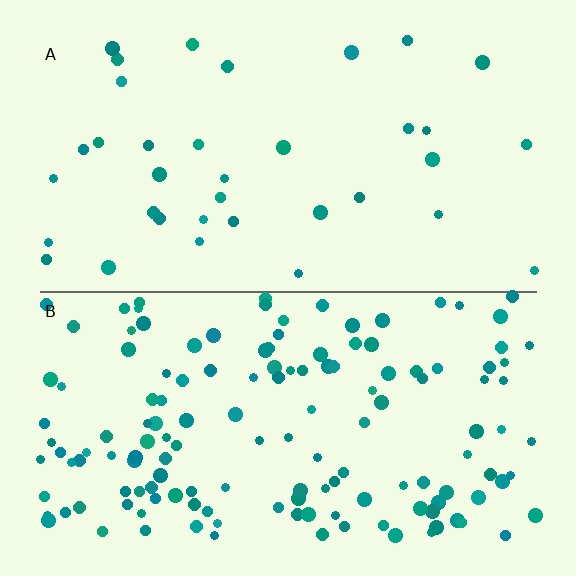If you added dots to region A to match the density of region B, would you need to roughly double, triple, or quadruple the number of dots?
Approximately quadruple.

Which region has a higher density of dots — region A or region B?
B (the bottom).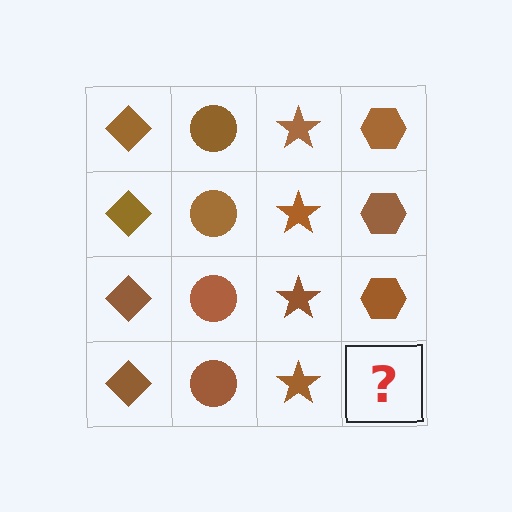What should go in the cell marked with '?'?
The missing cell should contain a brown hexagon.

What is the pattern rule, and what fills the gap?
The rule is that each column has a consistent shape. The gap should be filled with a brown hexagon.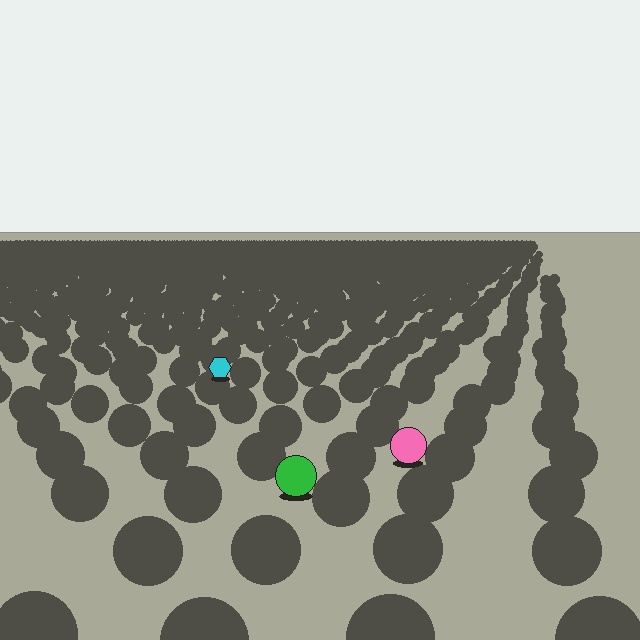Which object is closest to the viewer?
The green circle is closest. The texture marks near it are larger and more spread out.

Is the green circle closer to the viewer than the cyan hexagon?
Yes. The green circle is closer — you can tell from the texture gradient: the ground texture is coarser near it.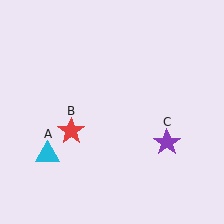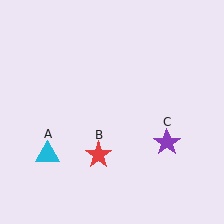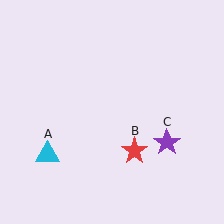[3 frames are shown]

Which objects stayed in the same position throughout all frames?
Cyan triangle (object A) and purple star (object C) remained stationary.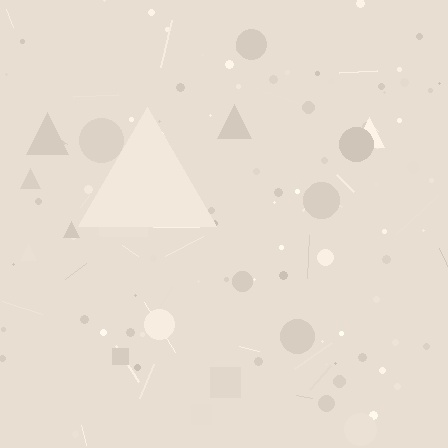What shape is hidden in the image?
A triangle is hidden in the image.